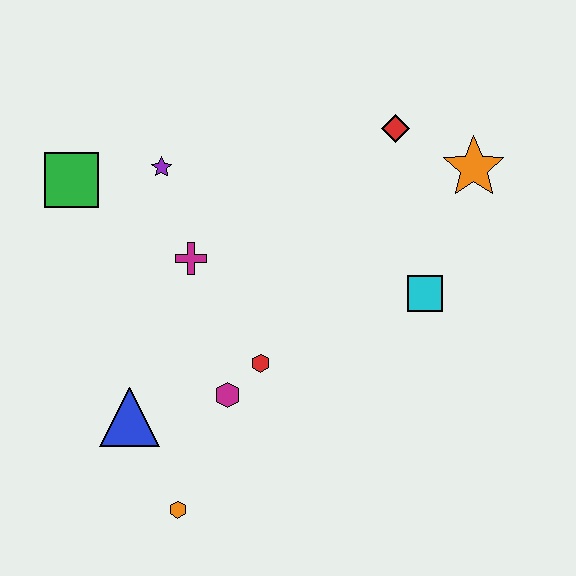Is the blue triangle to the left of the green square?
No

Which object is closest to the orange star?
The red diamond is closest to the orange star.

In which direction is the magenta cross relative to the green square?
The magenta cross is to the right of the green square.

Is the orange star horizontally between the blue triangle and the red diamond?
No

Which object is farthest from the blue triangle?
The orange star is farthest from the blue triangle.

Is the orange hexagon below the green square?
Yes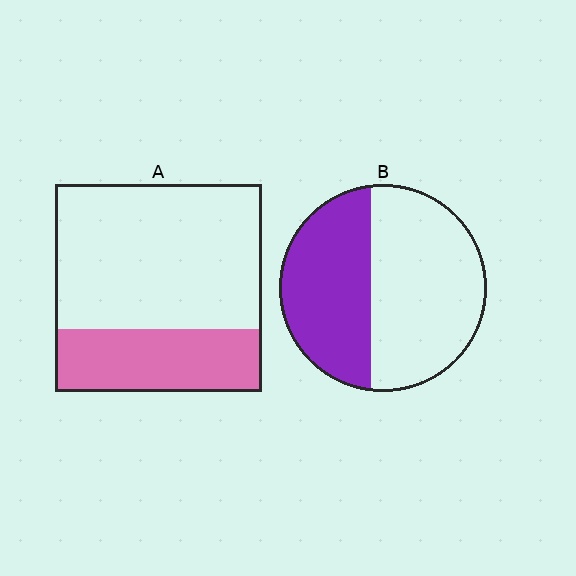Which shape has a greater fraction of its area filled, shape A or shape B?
Shape B.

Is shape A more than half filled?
No.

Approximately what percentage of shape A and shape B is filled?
A is approximately 30% and B is approximately 45%.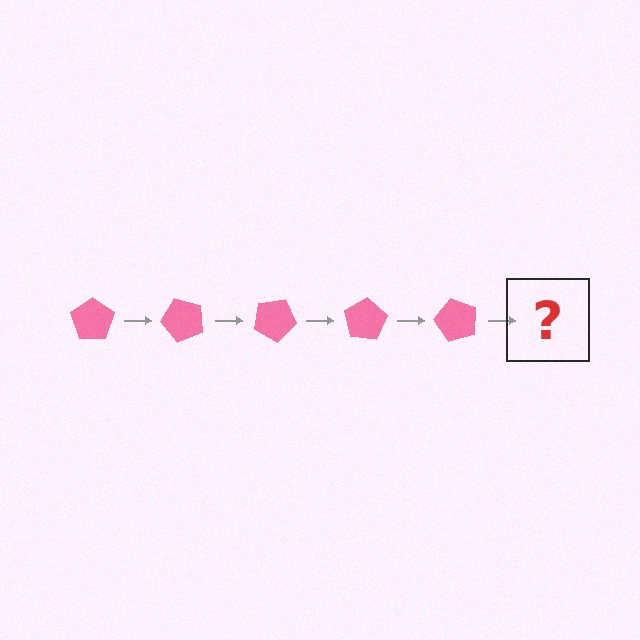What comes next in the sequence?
The next element should be a pink pentagon rotated 250 degrees.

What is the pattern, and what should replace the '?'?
The pattern is that the pentagon rotates 50 degrees each step. The '?' should be a pink pentagon rotated 250 degrees.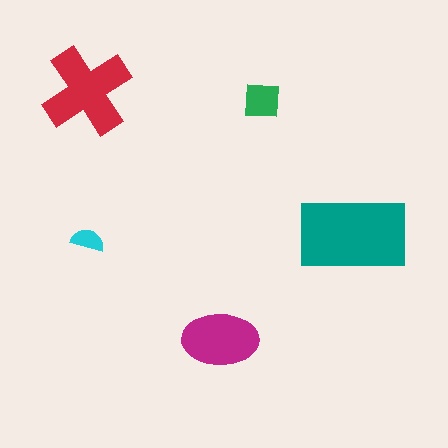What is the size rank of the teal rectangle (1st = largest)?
1st.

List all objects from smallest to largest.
The cyan semicircle, the green square, the magenta ellipse, the red cross, the teal rectangle.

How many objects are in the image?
There are 5 objects in the image.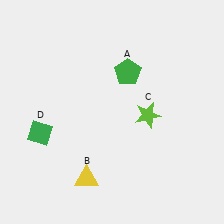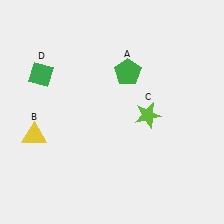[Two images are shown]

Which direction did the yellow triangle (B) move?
The yellow triangle (B) moved left.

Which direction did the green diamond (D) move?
The green diamond (D) moved up.